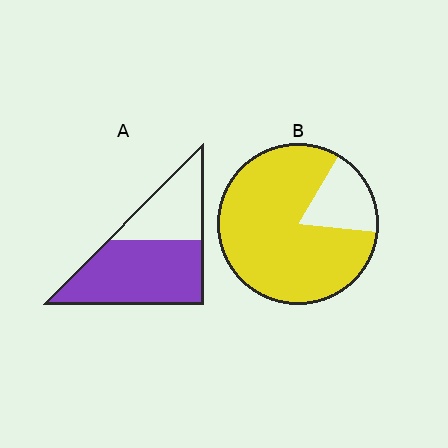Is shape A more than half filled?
Yes.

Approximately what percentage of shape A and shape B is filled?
A is approximately 65% and B is approximately 80%.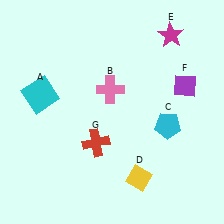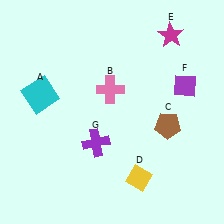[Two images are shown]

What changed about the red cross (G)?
In Image 1, G is red. In Image 2, it changed to purple.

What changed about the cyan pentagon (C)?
In Image 1, C is cyan. In Image 2, it changed to brown.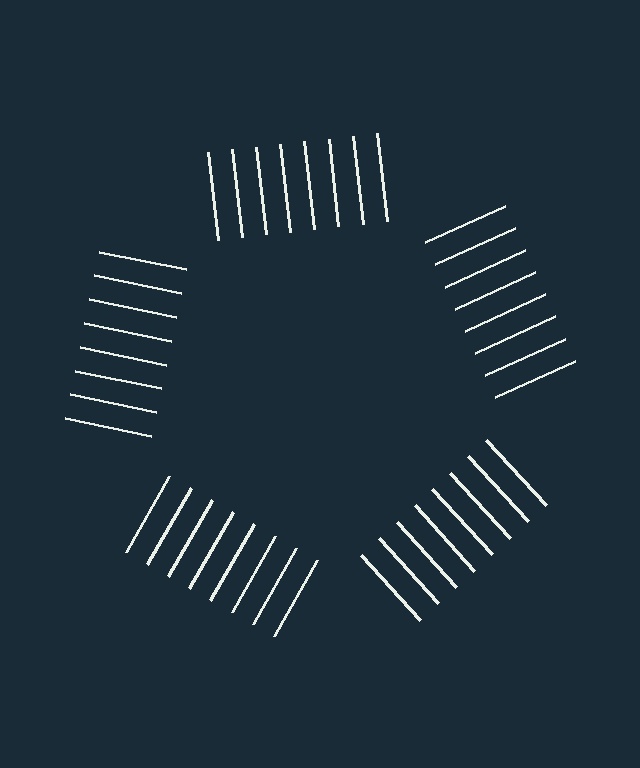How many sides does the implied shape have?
5 sides — the line-ends trace a pentagon.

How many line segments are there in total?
40 — 8 along each of the 5 edges.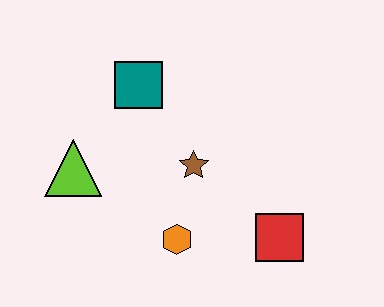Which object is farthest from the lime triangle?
The red square is farthest from the lime triangle.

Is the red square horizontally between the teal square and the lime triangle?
No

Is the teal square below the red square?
No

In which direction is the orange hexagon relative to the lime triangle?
The orange hexagon is to the right of the lime triangle.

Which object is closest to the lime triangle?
The teal square is closest to the lime triangle.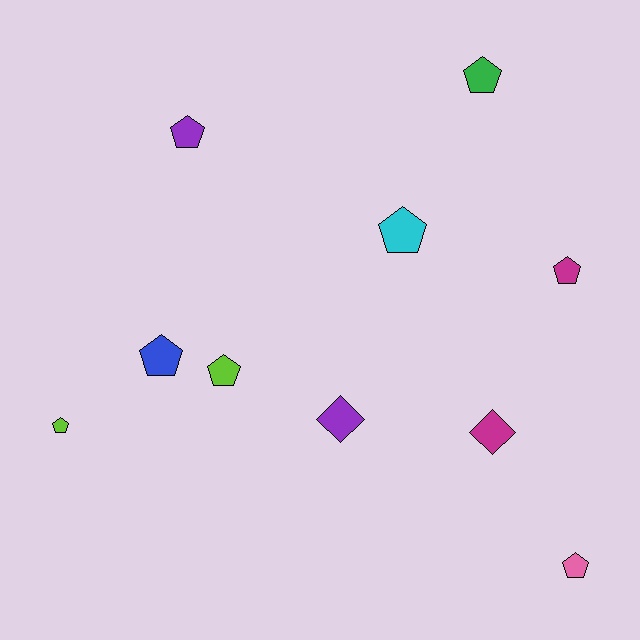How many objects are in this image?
There are 10 objects.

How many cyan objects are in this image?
There is 1 cyan object.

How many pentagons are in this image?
There are 8 pentagons.